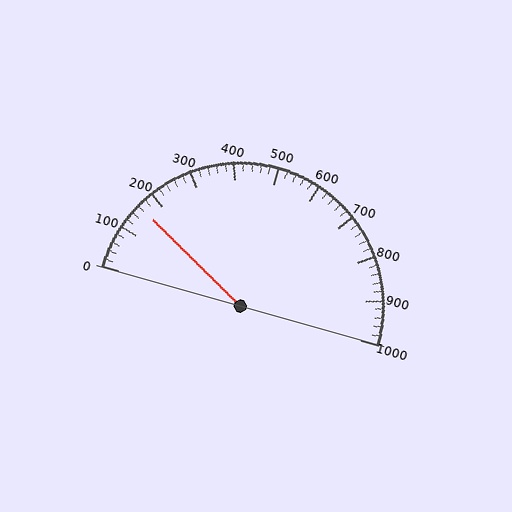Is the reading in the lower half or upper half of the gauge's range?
The reading is in the lower half of the range (0 to 1000).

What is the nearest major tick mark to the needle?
The nearest major tick mark is 200.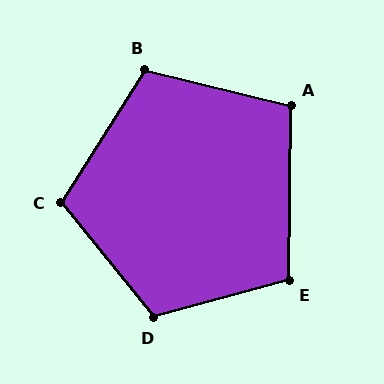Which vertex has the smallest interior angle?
A, at approximately 103 degrees.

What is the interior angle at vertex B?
Approximately 108 degrees (obtuse).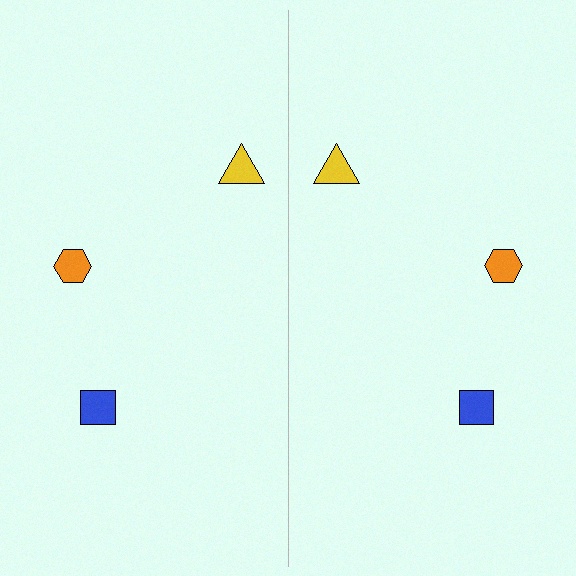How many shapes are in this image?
There are 6 shapes in this image.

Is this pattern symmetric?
Yes, this pattern has bilateral (reflection) symmetry.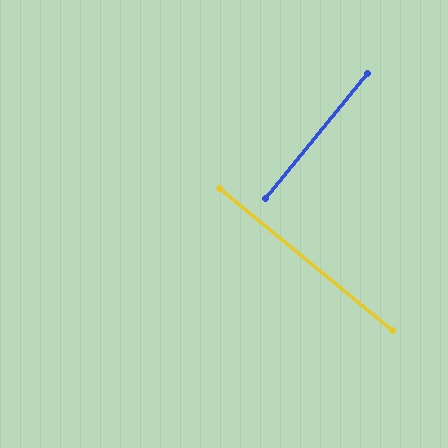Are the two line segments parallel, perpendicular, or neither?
Perpendicular — they meet at approximately 90°.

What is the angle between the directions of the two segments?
Approximately 90 degrees.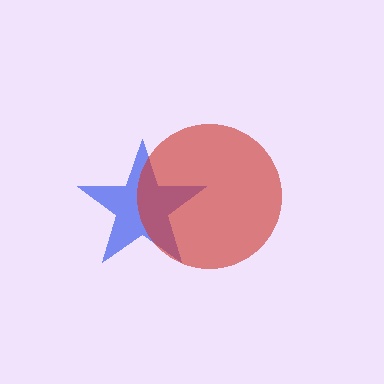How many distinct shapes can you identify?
There are 2 distinct shapes: a blue star, a red circle.